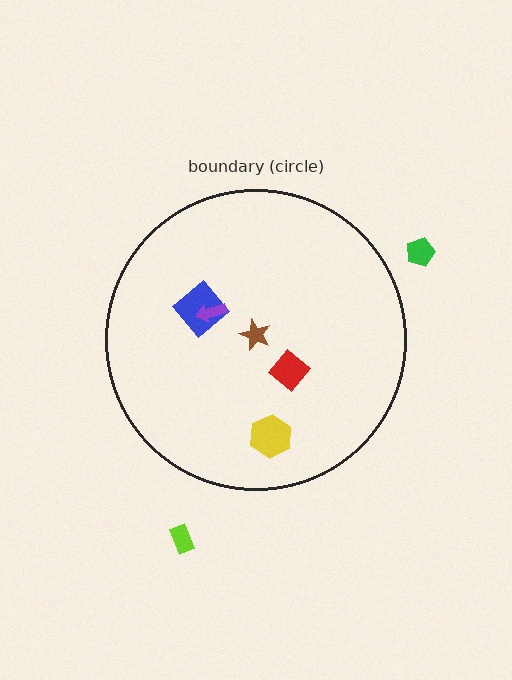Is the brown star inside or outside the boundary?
Inside.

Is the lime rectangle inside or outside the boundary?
Outside.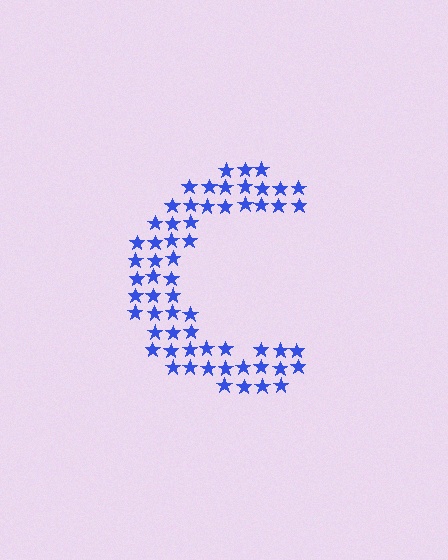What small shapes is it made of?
It is made of small stars.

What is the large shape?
The large shape is the letter C.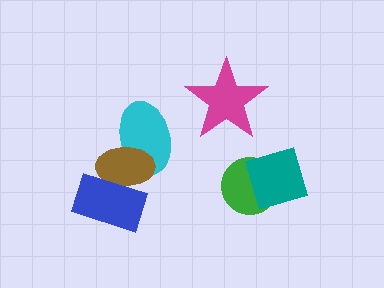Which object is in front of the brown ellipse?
The blue rectangle is in front of the brown ellipse.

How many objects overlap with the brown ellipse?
2 objects overlap with the brown ellipse.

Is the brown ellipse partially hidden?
Yes, it is partially covered by another shape.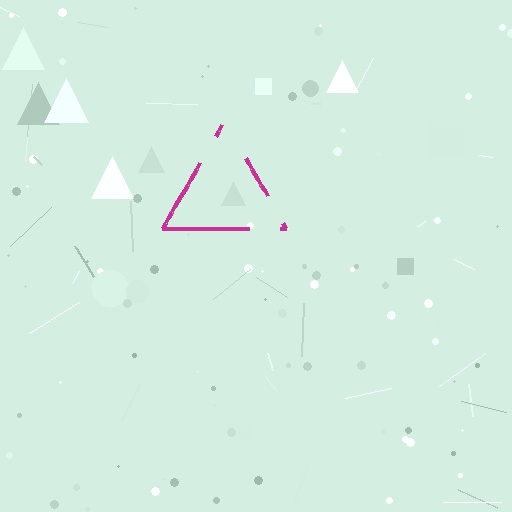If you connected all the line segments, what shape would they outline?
They would outline a triangle.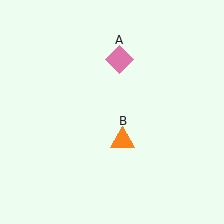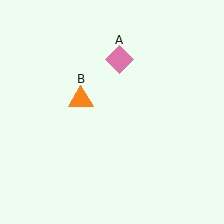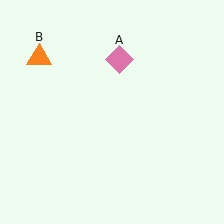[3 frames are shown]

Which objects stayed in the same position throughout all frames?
Pink diamond (object A) remained stationary.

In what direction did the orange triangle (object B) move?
The orange triangle (object B) moved up and to the left.